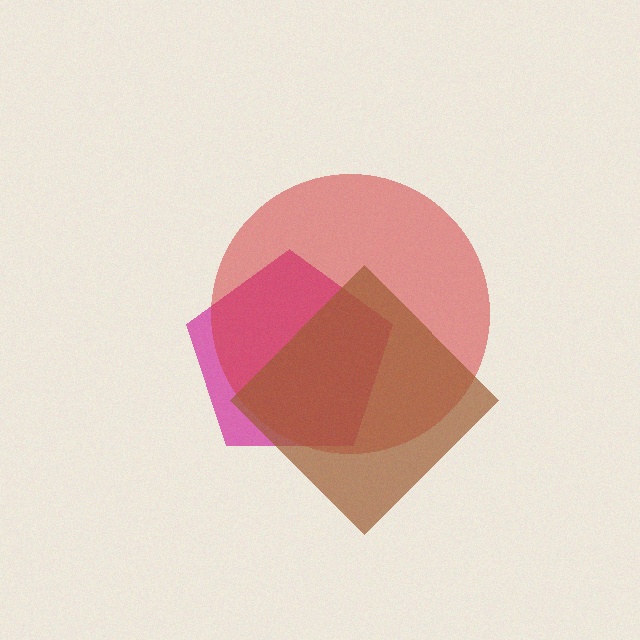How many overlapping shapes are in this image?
There are 3 overlapping shapes in the image.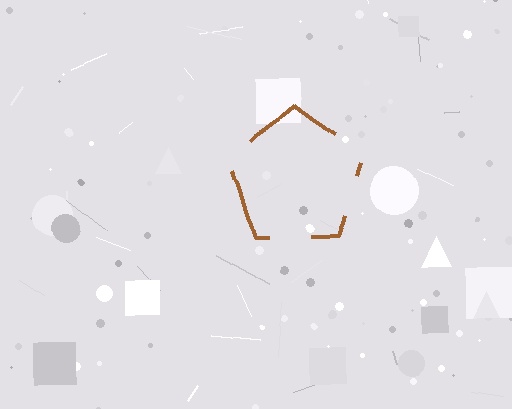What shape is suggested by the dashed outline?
The dashed outline suggests a pentagon.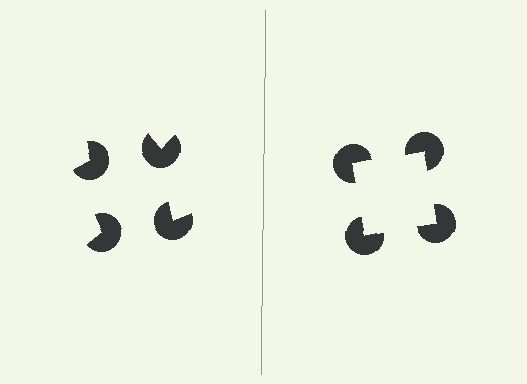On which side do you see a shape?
An illusory square appears on the right side. On the left side the wedge cuts are rotated, so no coherent shape forms.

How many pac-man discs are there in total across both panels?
8 — 4 on each side.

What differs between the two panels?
The pac-man discs are positioned identically on both sides; only the wedge orientations differ. On the right they align to a square; on the left they are misaligned.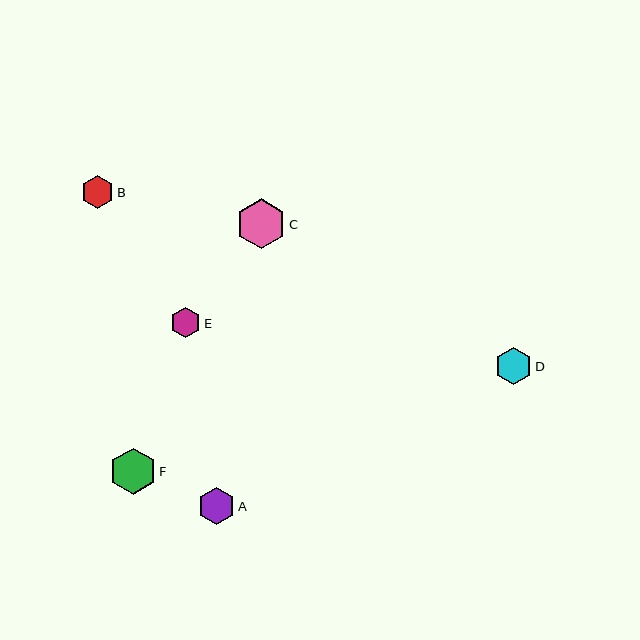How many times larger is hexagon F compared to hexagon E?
Hexagon F is approximately 1.5 times the size of hexagon E.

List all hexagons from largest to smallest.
From largest to smallest: C, F, A, D, B, E.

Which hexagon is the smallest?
Hexagon E is the smallest with a size of approximately 30 pixels.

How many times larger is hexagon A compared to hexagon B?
Hexagon A is approximately 1.2 times the size of hexagon B.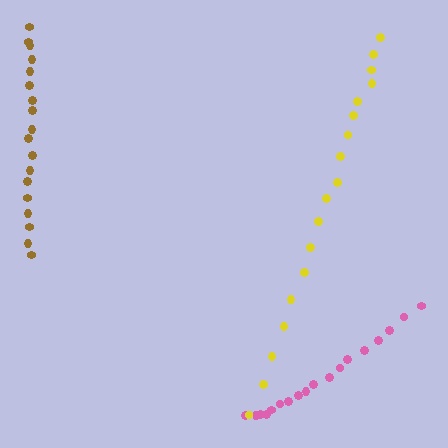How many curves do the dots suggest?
There are 3 distinct paths.